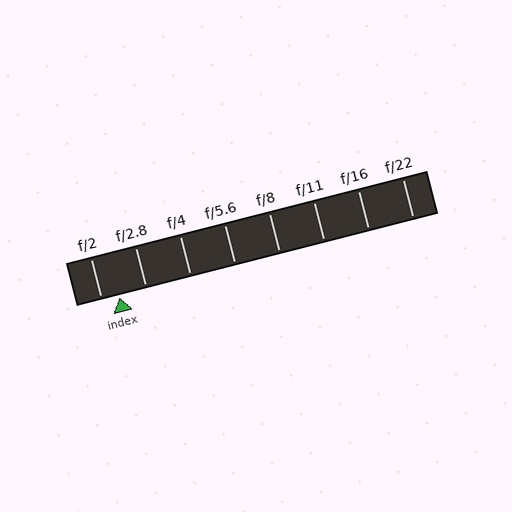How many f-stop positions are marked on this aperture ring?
There are 8 f-stop positions marked.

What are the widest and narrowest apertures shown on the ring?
The widest aperture shown is f/2 and the narrowest is f/22.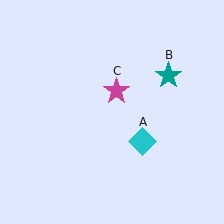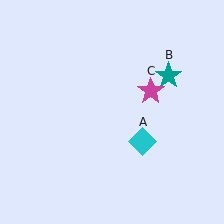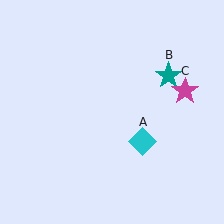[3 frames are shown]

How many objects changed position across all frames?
1 object changed position: magenta star (object C).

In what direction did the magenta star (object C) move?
The magenta star (object C) moved right.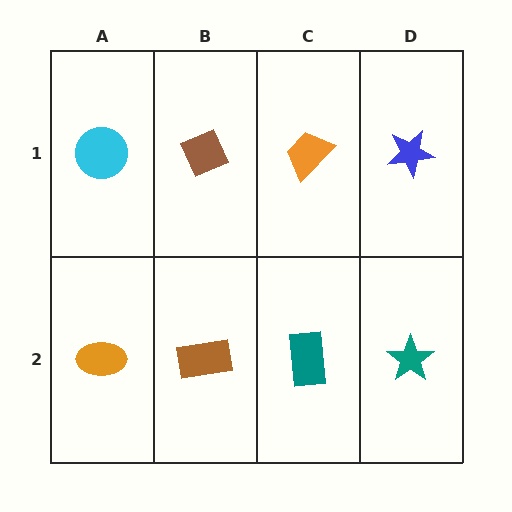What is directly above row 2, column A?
A cyan circle.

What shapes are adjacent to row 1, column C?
A teal rectangle (row 2, column C), a brown diamond (row 1, column B), a blue star (row 1, column D).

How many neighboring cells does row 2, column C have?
3.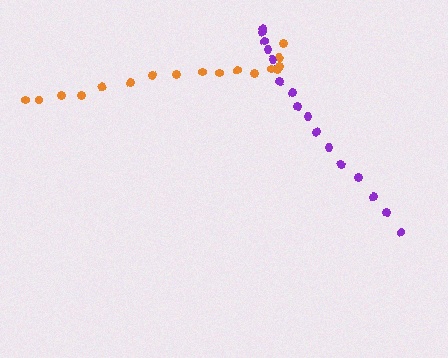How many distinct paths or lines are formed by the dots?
There are 2 distinct paths.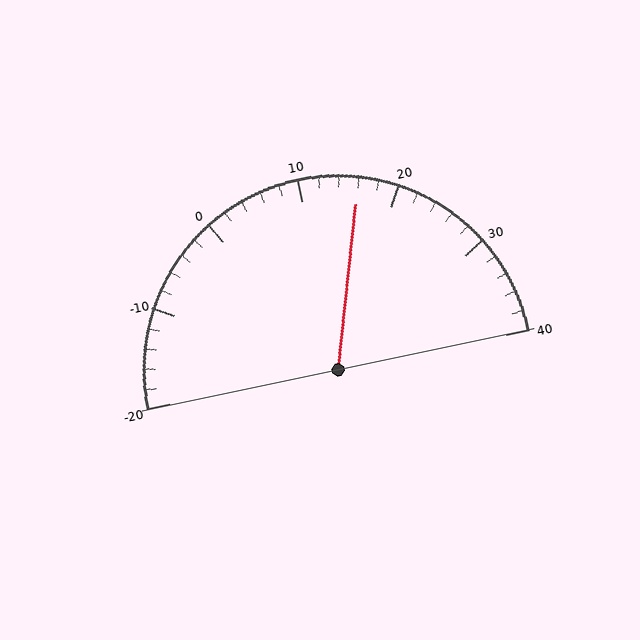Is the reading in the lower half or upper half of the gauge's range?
The reading is in the upper half of the range (-20 to 40).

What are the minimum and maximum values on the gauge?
The gauge ranges from -20 to 40.